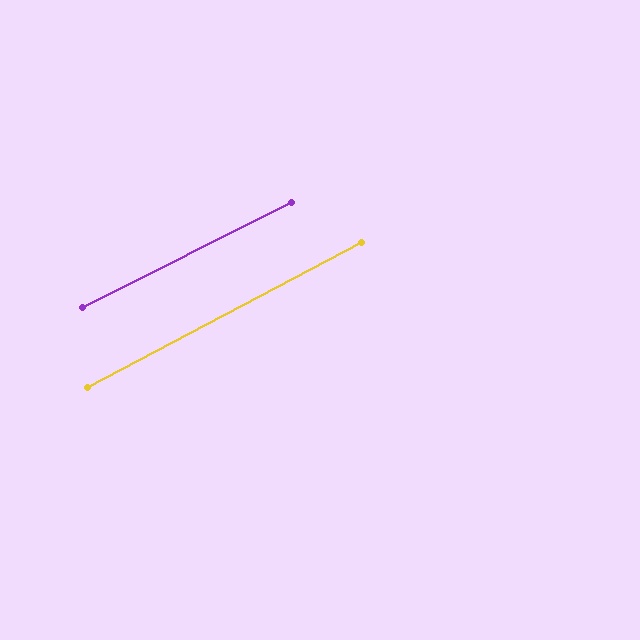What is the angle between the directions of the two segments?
Approximately 1 degree.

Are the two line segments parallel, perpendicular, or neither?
Parallel — their directions differ by only 1.3°.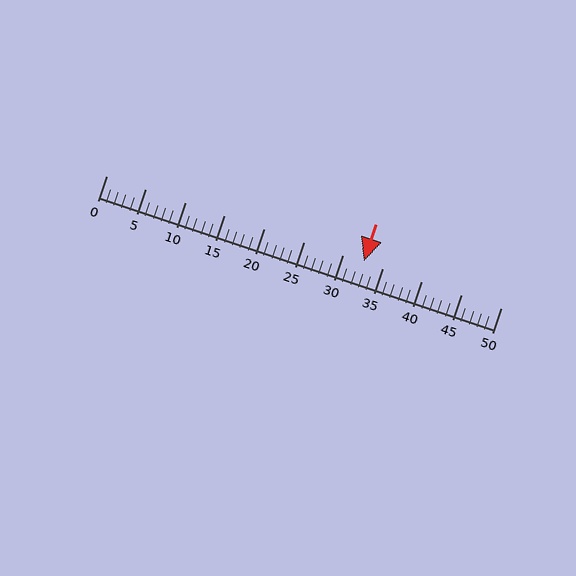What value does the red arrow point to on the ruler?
The red arrow points to approximately 33.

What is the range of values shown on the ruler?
The ruler shows values from 0 to 50.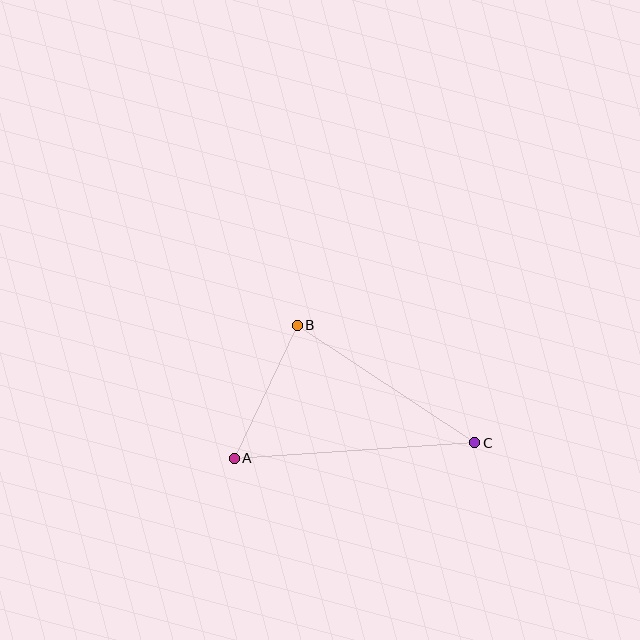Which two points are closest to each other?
Points A and B are closest to each other.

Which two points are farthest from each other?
Points A and C are farthest from each other.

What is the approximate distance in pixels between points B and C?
The distance between B and C is approximately 213 pixels.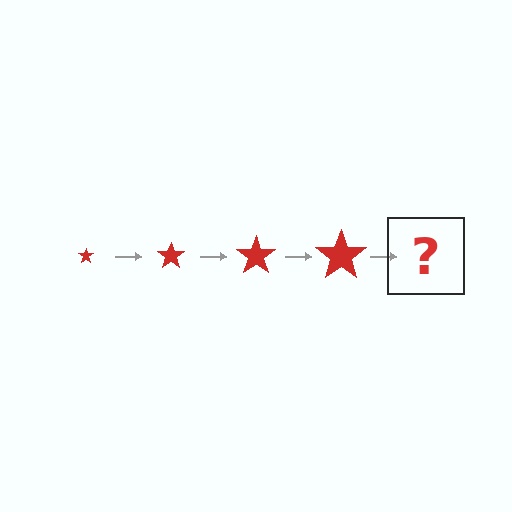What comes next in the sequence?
The next element should be a red star, larger than the previous one.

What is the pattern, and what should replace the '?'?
The pattern is that the star gets progressively larger each step. The '?' should be a red star, larger than the previous one.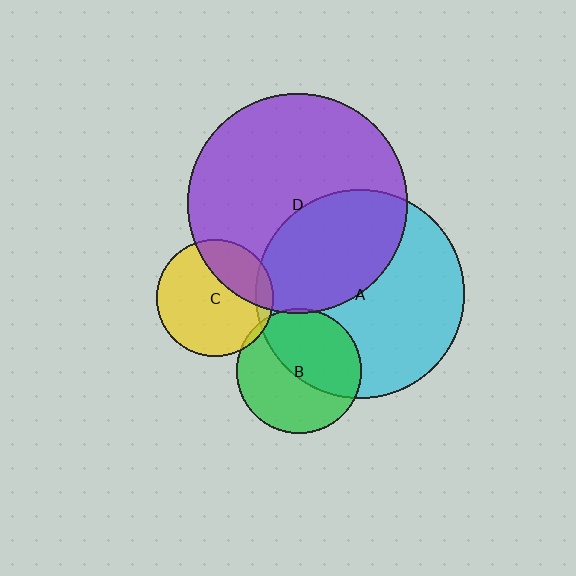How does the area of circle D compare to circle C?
Approximately 3.5 times.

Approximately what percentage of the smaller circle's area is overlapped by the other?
Approximately 40%.